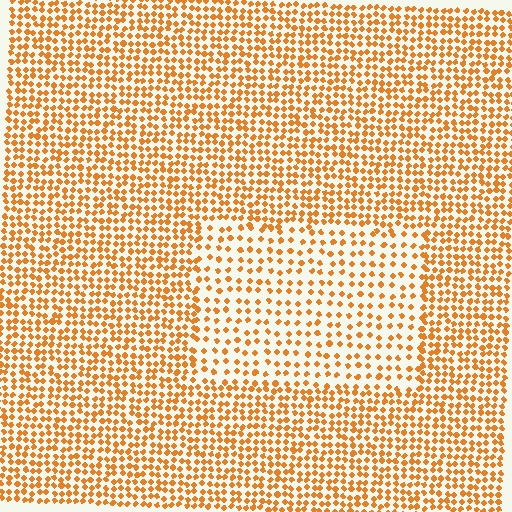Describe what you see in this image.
The image contains small orange elements arranged at two different densities. A rectangle-shaped region is visible where the elements are less densely packed than the surrounding area.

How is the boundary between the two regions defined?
The boundary is defined by a change in element density (approximately 1.9x ratio). All elements are the same color, size, and shape.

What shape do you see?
I see a rectangle.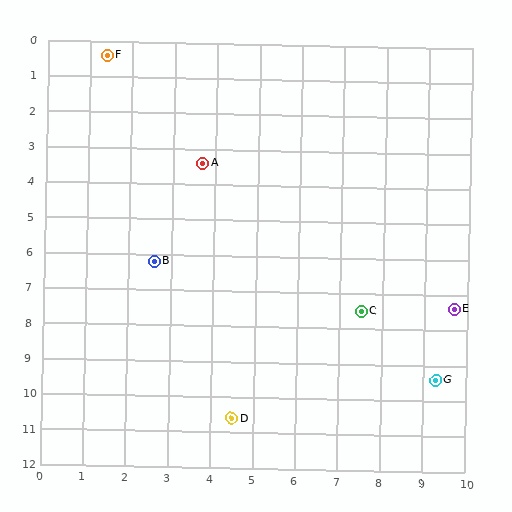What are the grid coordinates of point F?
Point F is at approximately (1.4, 0.4).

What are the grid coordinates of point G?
Point G is at approximately (9.3, 9.4).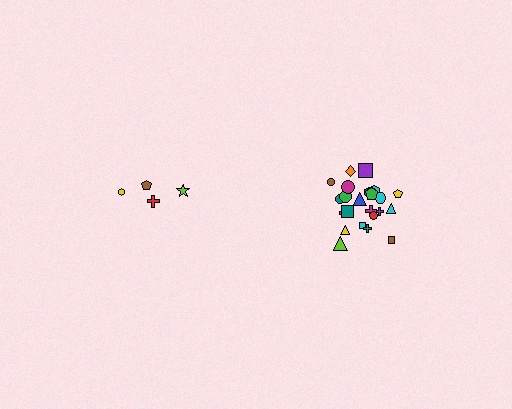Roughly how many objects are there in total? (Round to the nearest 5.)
Roughly 30 objects in total.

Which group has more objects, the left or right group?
The right group.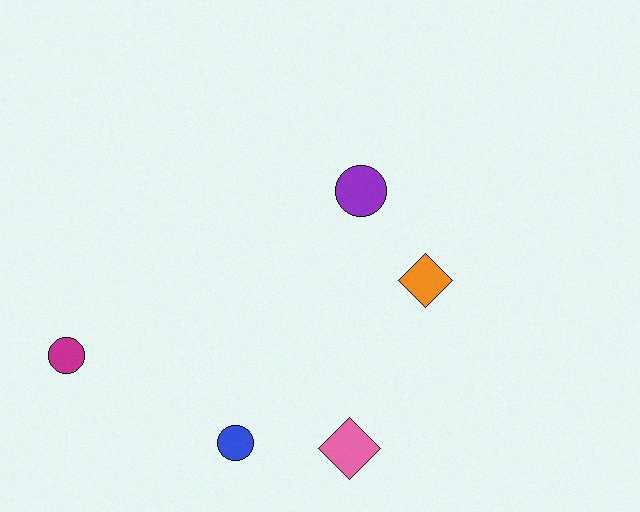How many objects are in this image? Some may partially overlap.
There are 5 objects.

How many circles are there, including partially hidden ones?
There are 3 circles.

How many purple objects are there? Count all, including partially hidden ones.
There is 1 purple object.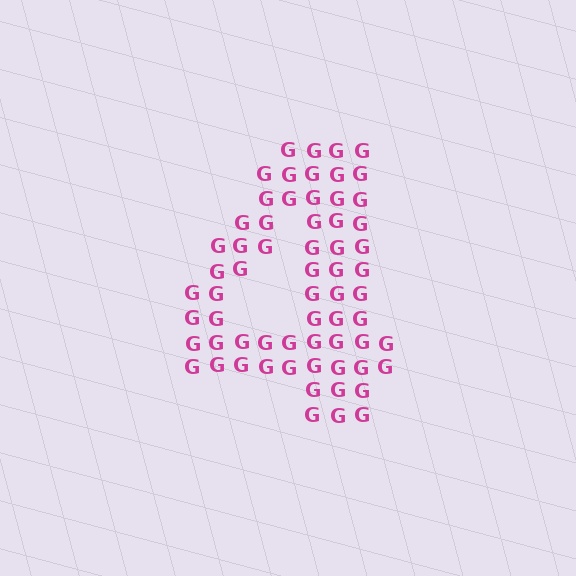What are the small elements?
The small elements are letter G's.